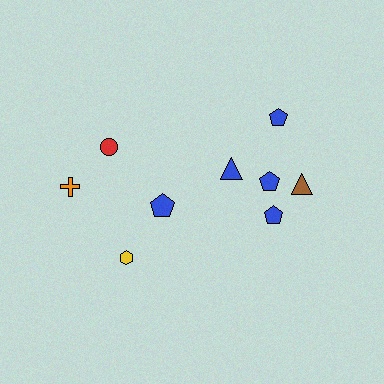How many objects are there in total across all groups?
There are 9 objects.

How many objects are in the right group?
There are 6 objects.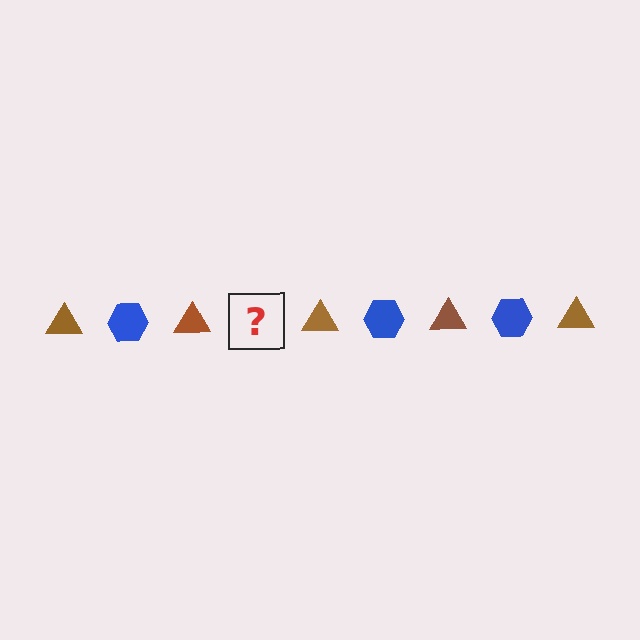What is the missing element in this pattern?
The missing element is a blue hexagon.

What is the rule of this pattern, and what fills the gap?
The rule is that the pattern alternates between brown triangle and blue hexagon. The gap should be filled with a blue hexagon.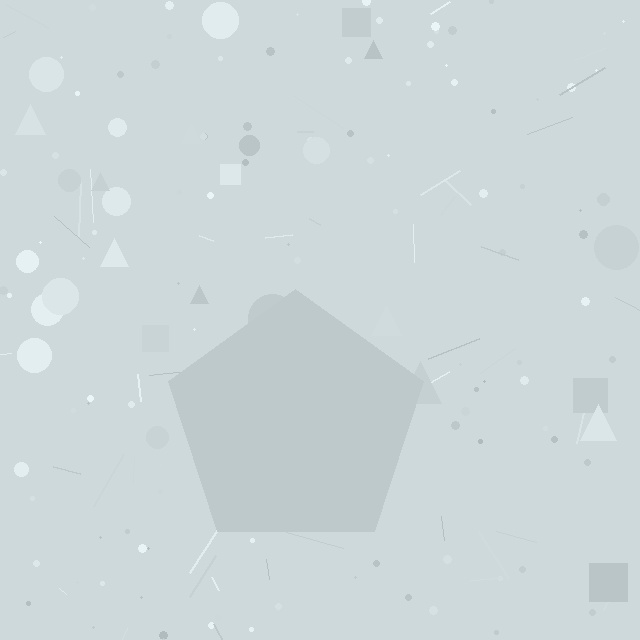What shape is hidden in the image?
A pentagon is hidden in the image.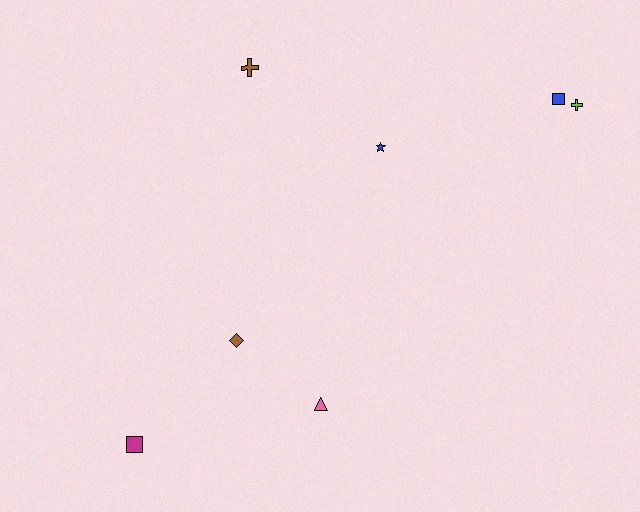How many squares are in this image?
There are 2 squares.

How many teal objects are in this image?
There are no teal objects.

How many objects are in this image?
There are 7 objects.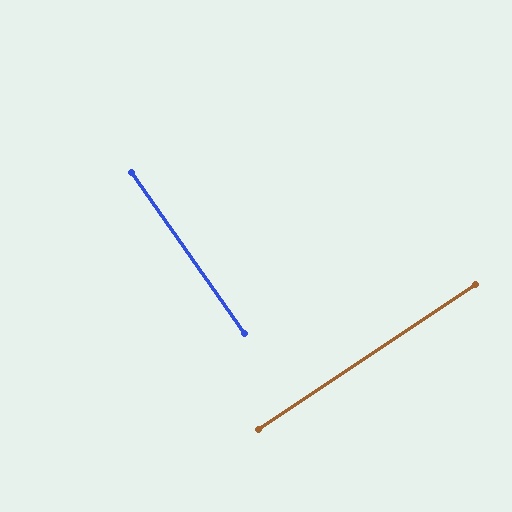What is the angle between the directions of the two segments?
Approximately 89 degrees.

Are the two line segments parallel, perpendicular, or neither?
Perpendicular — they meet at approximately 89°.